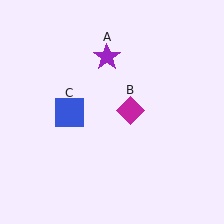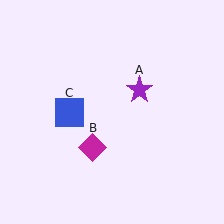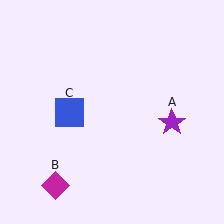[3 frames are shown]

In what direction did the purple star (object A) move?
The purple star (object A) moved down and to the right.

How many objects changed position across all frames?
2 objects changed position: purple star (object A), magenta diamond (object B).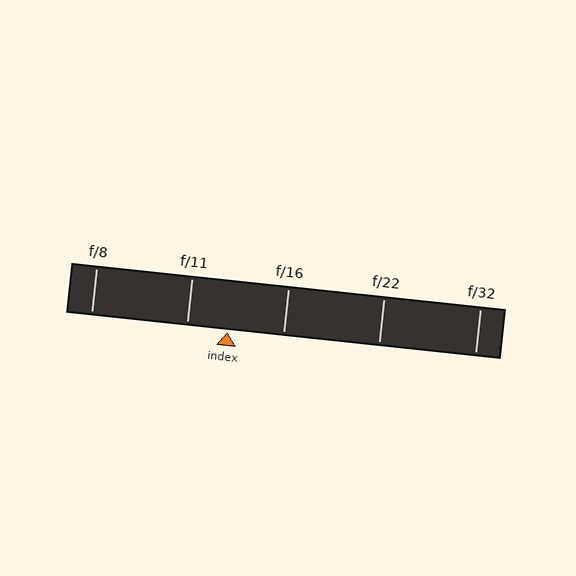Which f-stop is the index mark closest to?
The index mark is closest to f/11.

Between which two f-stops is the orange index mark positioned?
The index mark is between f/11 and f/16.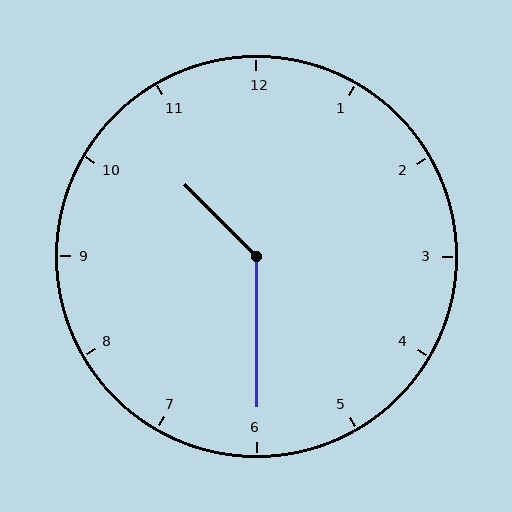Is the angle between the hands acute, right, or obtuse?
It is obtuse.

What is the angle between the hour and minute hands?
Approximately 135 degrees.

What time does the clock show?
10:30.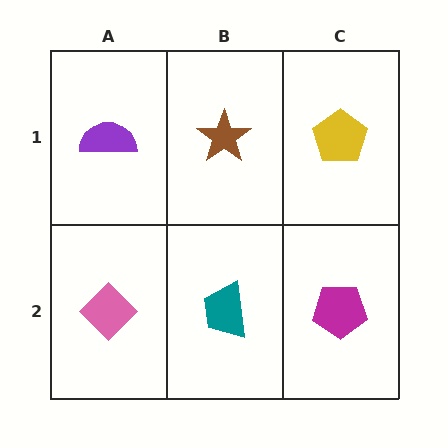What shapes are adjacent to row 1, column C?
A magenta pentagon (row 2, column C), a brown star (row 1, column B).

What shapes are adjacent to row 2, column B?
A brown star (row 1, column B), a pink diamond (row 2, column A), a magenta pentagon (row 2, column C).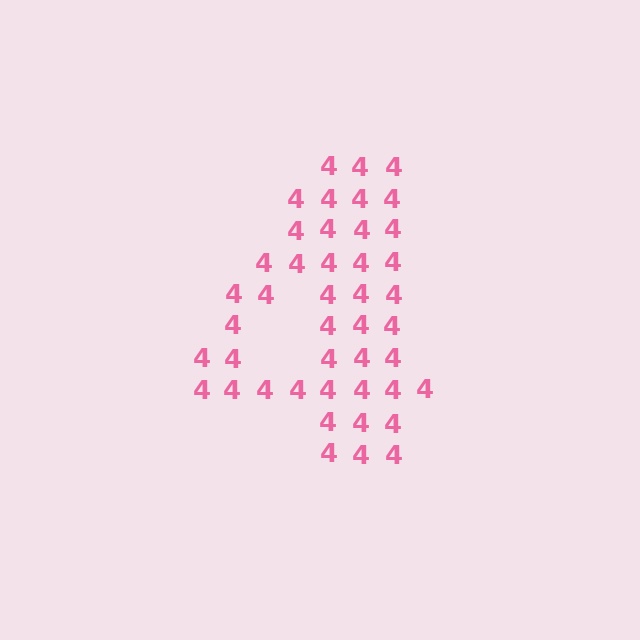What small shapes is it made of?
It is made of small digit 4's.